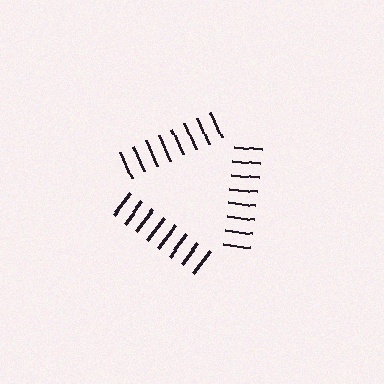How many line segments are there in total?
24 — 8 along each of the 3 edges.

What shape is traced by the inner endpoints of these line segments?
An illusory triangle — the line segments terminate on its edges but no continuous stroke is drawn.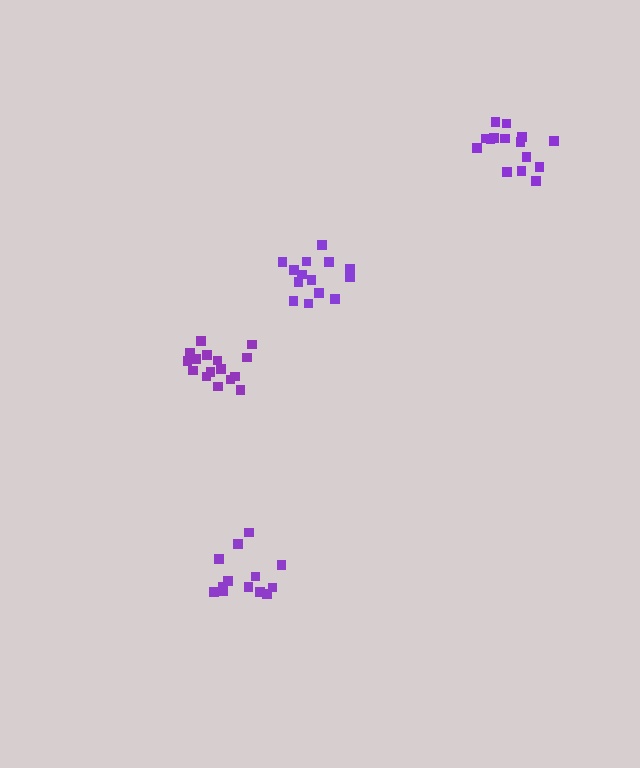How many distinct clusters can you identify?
There are 4 distinct clusters.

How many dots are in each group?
Group 1: 14 dots, Group 2: 13 dots, Group 3: 15 dots, Group 4: 16 dots (58 total).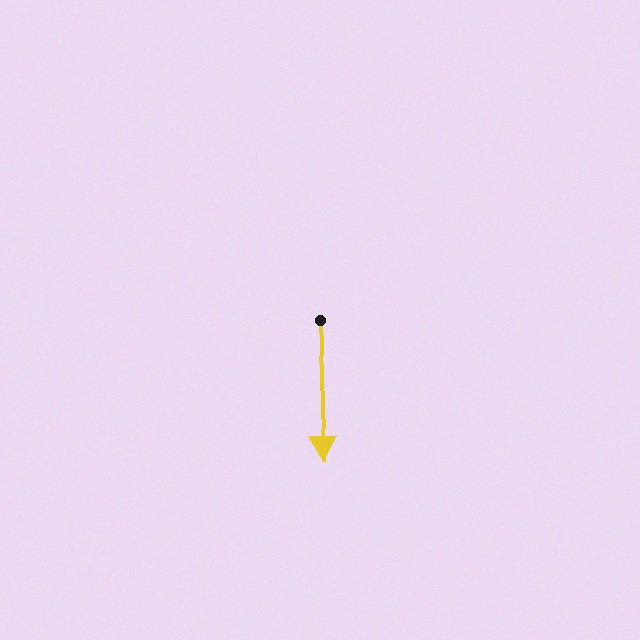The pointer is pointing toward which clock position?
Roughly 6 o'clock.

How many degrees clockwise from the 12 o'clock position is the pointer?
Approximately 178 degrees.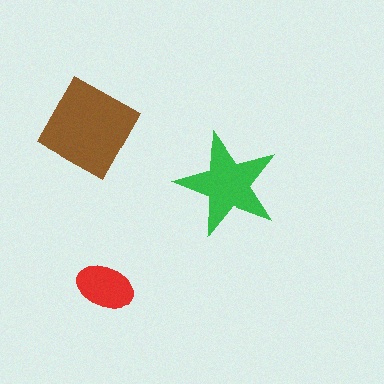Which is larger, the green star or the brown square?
The brown square.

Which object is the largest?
The brown square.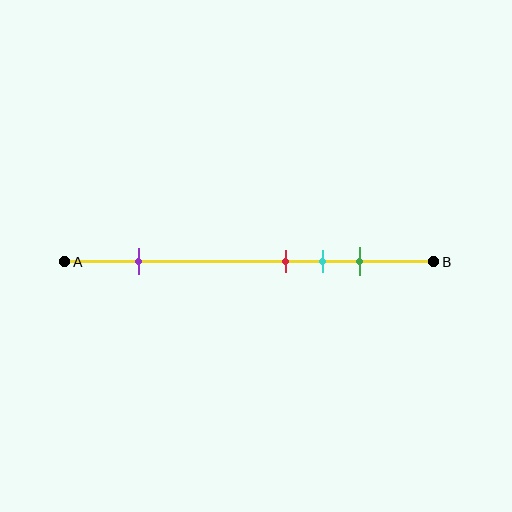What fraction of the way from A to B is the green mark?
The green mark is approximately 80% (0.8) of the way from A to B.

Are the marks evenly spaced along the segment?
No, the marks are not evenly spaced.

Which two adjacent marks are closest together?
The red and cyan marks are the closest adjacent pair.